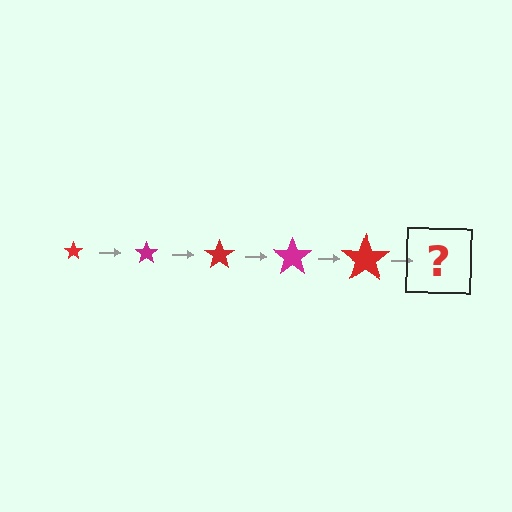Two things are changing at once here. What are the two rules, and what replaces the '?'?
The two rules are that the star grows larger each step and the color cycles through red and magenta. The '?' should be a magenta star, larger than the previous one.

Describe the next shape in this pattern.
It should be a magenta star, larger than the previous one.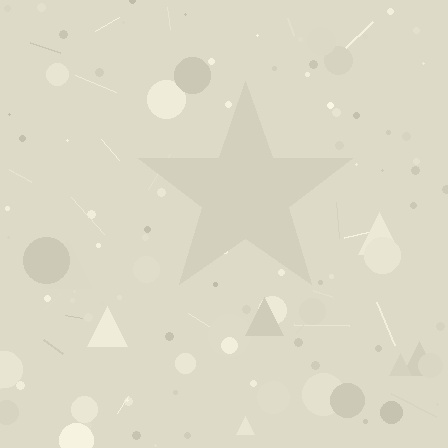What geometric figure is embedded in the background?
A star is embedded in the background.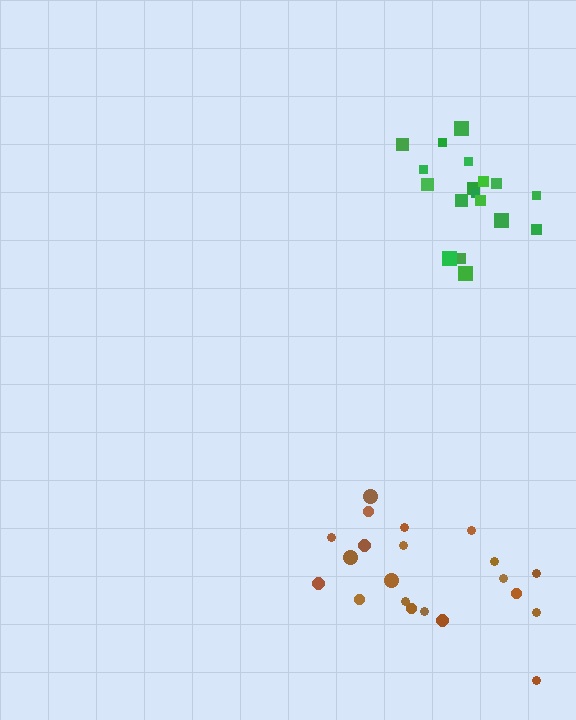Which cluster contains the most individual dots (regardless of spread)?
Brown (21).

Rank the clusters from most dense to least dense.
green, brown.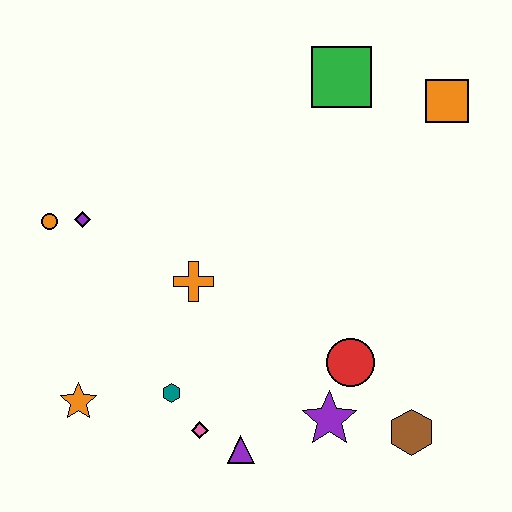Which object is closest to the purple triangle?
The pink diamond is closest to the purple triangle.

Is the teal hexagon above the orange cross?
No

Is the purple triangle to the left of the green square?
Yes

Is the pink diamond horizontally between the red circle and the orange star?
Yes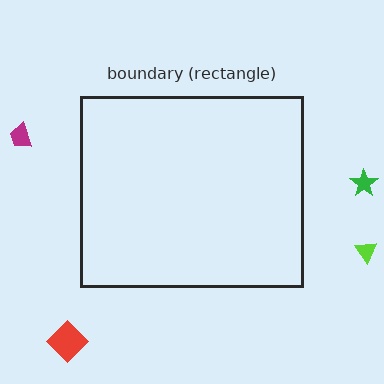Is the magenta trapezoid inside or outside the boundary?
Outside.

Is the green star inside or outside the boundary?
Outside.